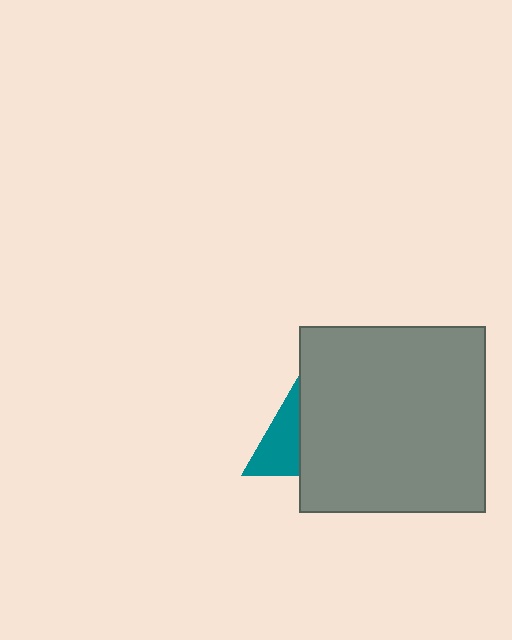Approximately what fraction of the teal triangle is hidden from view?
Roughly 59% of the teal triangle is hidden behind the gray square.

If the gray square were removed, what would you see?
You would see the complete teal triangle.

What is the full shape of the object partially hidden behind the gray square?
The partially hidden object is a teal triangle.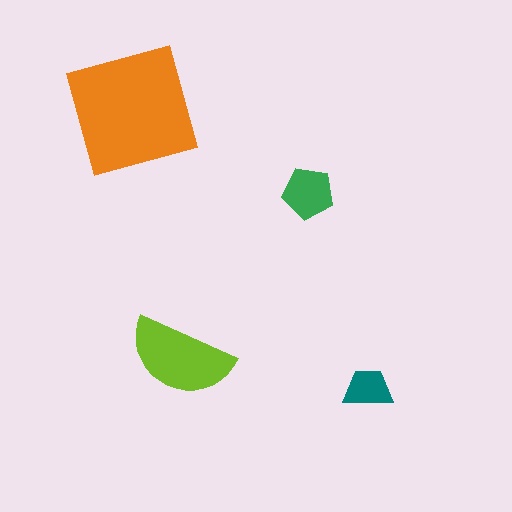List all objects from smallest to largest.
The teal trapezoid, the green pentagon, the lime semicircle, the orange square.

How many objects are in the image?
There are 4 objects in the image.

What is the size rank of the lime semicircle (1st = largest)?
2nd.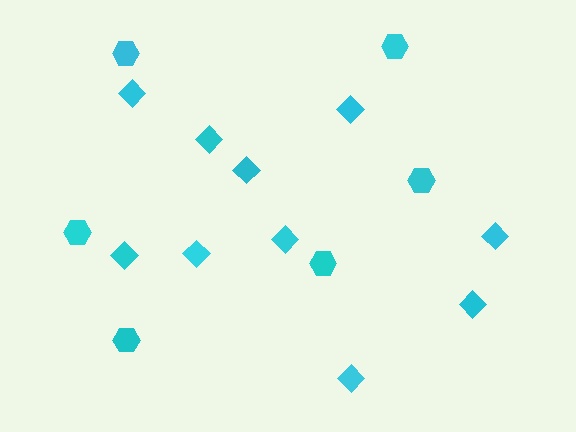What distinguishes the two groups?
There are 2 groups: one group of diamonds (10) and one group of hexagons (6).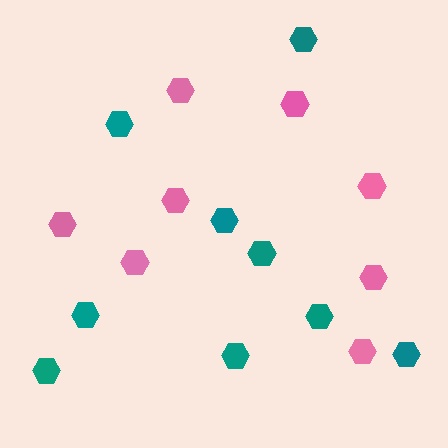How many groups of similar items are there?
There are 2 groups: one group of pink hexagons (8) and one group of teal hexagons (9).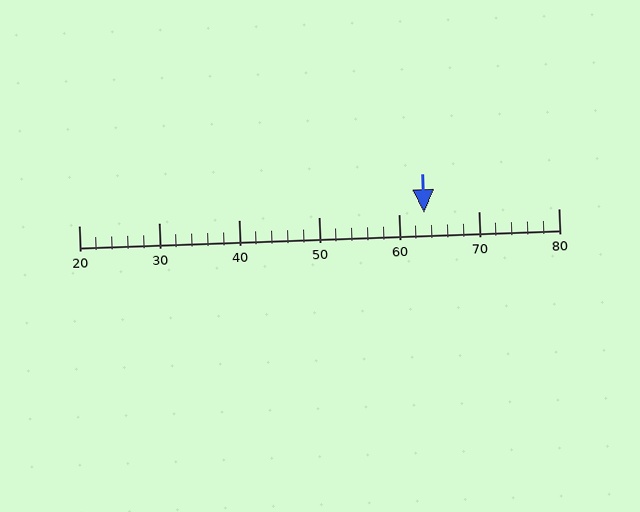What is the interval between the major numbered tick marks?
The major tick marks are spaced 10 units apart.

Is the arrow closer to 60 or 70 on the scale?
The arrow is closer to 60.